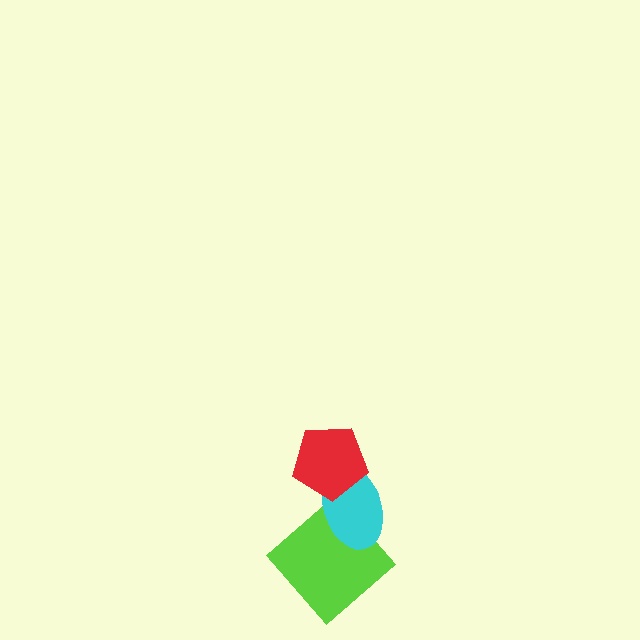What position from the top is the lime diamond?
The lime diamond is 3rd from the top.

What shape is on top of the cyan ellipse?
The red pentagon is on top of the cyan ellipse.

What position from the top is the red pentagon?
The red pentagon is 1st from the top.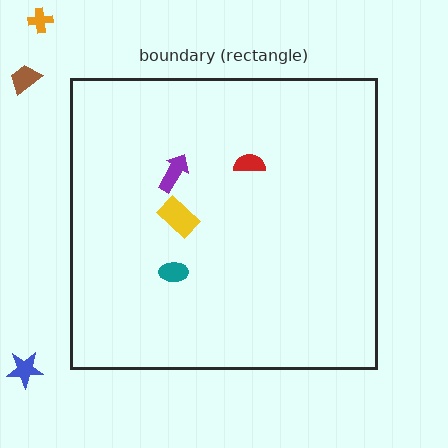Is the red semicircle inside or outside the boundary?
Inside.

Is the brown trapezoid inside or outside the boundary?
Outside.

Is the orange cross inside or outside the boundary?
Outside.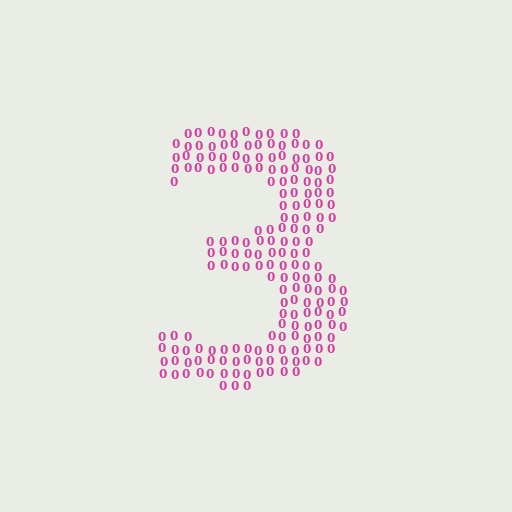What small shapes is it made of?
It is made of small digit 0's.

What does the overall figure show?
The overall figure shows the digit 3.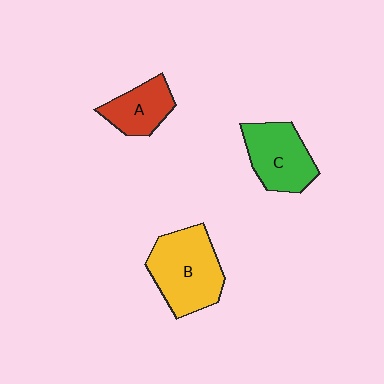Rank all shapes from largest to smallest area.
From largest to smallest: B (yellow), C (green), A (red).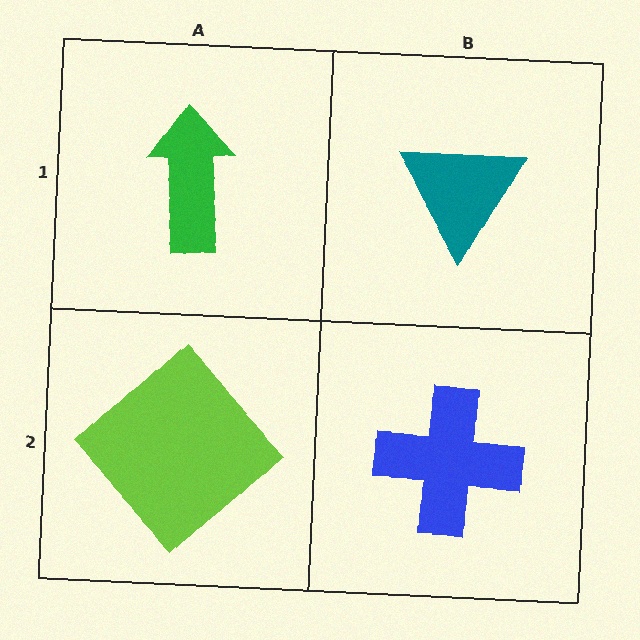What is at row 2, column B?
A blue cross.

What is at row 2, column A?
A lime diamond.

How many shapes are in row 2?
2 shapes.